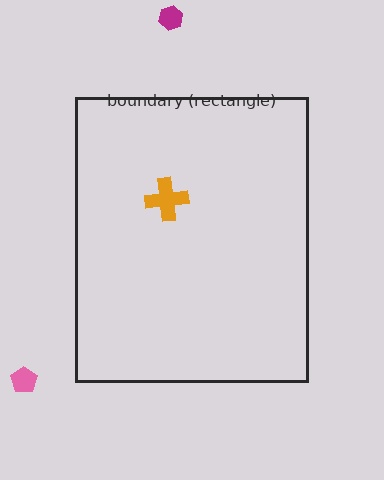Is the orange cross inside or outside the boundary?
Inside.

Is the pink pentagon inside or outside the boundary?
Outside.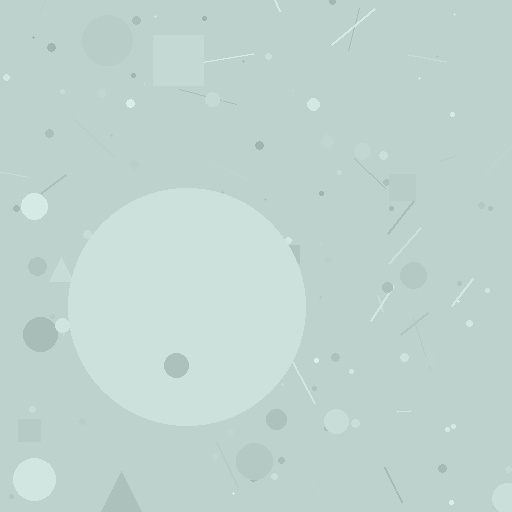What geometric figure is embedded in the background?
A circle is embedded in the background.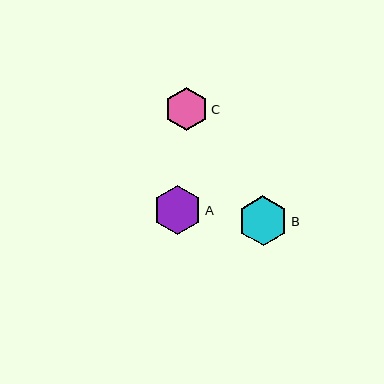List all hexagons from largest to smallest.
From largest to smallest: B, A, C.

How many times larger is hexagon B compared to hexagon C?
Hexagon B is approximately 1.2 times the size of hexagon C.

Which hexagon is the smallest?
Hexagon C is the smallest with a size of approximately 43 pixels.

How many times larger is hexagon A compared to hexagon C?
Hexagon A is approximately 1.1 times the size of hexagon C.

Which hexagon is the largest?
Hexagon B is the largest with a size of approximately 50 pixels.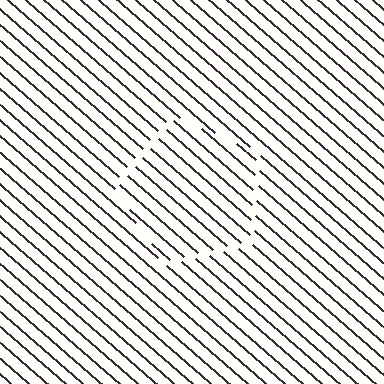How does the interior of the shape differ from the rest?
The interior of the shape contains the same grating, shifted by half a period — the contour is defined by the phase discontinuity where line-ends from the inner and outer gratings abut.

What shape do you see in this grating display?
An illusory pentagon. The interior of the shape contains the same grating, shifted by half a period — the contour is defined by the phase discontinuity where line-ends from the inner and outer gratings abut.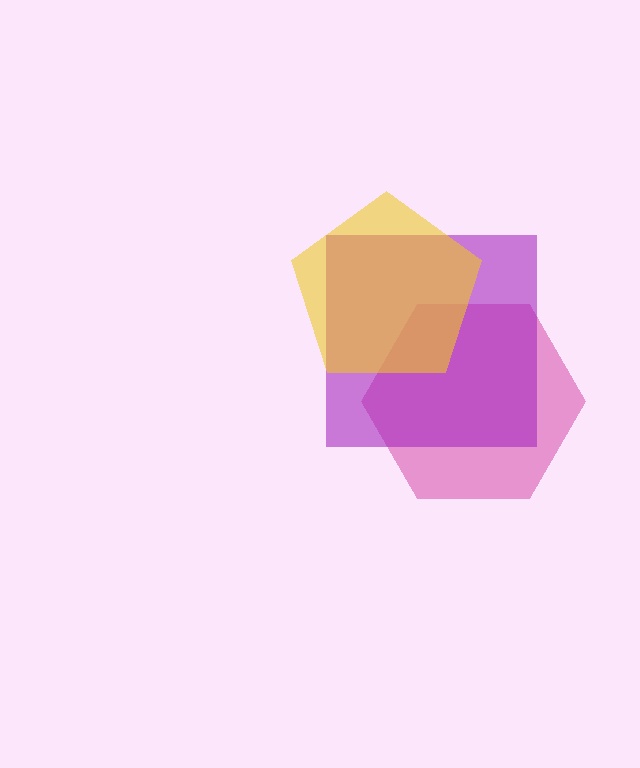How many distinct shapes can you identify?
There are 3 distinct shapes: a pink hexagon, a purple square, a yellow pentagon.